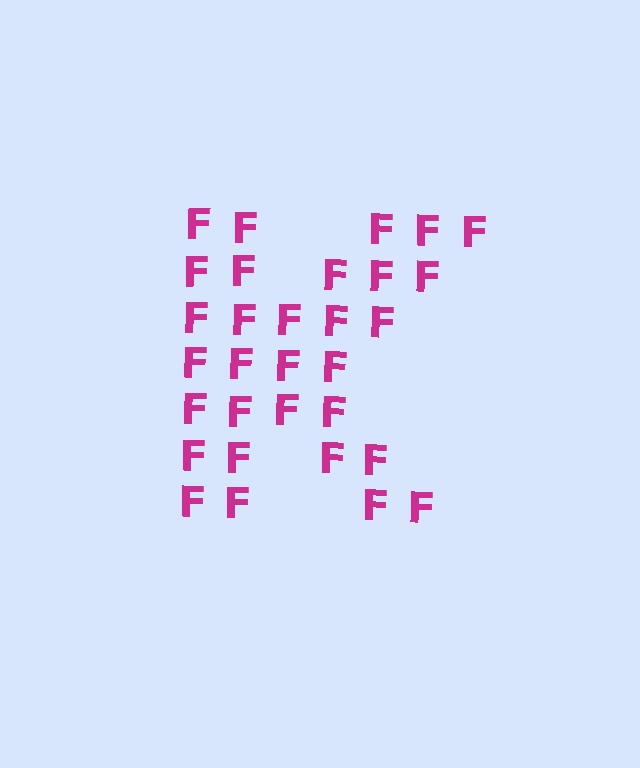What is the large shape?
The large shape is the letter K.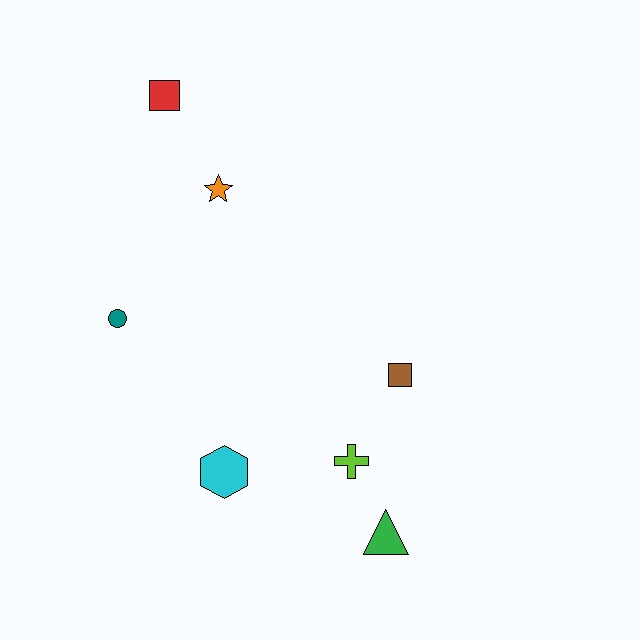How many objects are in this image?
There are 7 objects.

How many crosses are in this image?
There is 1 cross.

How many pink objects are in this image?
There are no pink objects.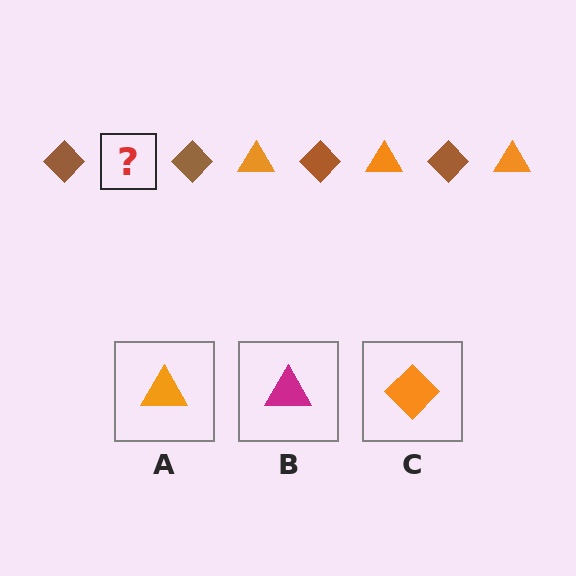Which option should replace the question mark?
Option A.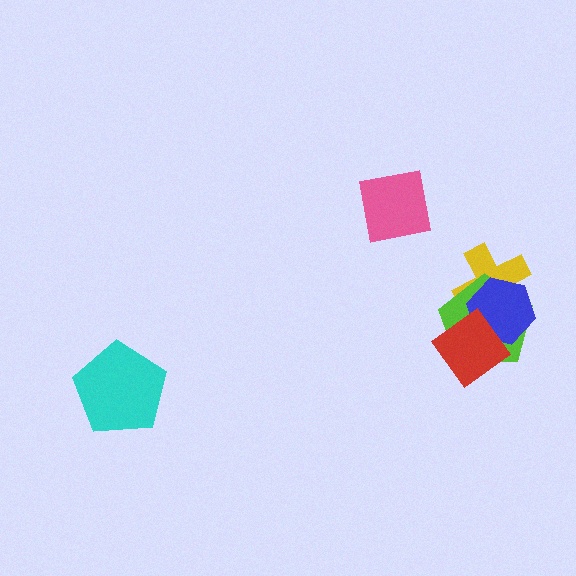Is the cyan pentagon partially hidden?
No, no other shape covers it.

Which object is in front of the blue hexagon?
The red diamond is in front of the blue hexagon.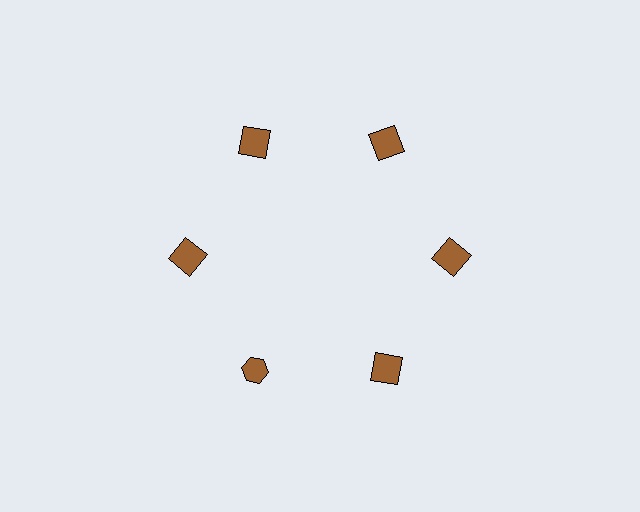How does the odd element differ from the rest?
It has a different shape: hexagon instead of square.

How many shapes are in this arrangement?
There are 6 shapes arranged in a ring pattern.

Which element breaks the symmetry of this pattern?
The brown hexagon at roughly the 7 o'clock position breaks the symmetry. All other shapes are brown squares.